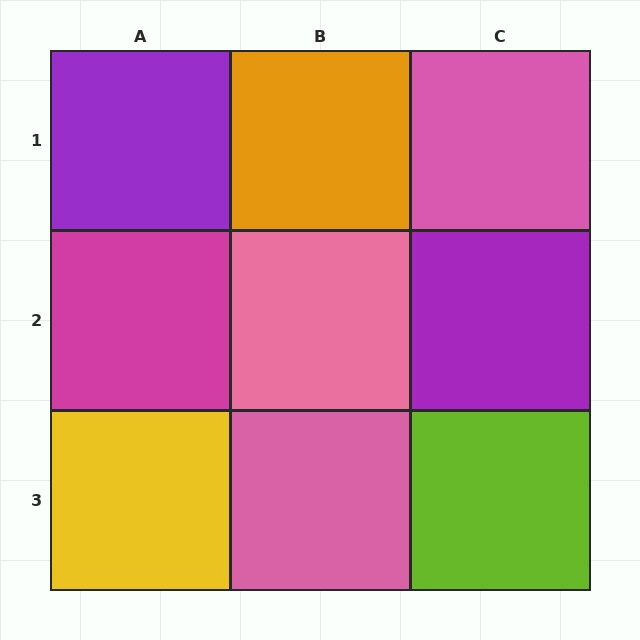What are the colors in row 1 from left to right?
Purple, orange, pink.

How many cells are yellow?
1 cell is yellow.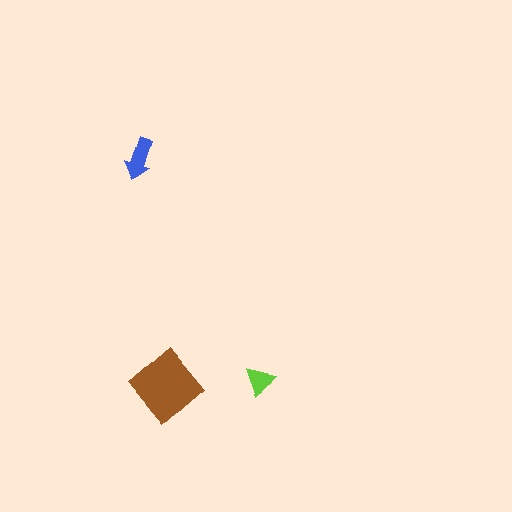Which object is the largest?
The brown diamond.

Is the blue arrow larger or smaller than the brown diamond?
Smaller.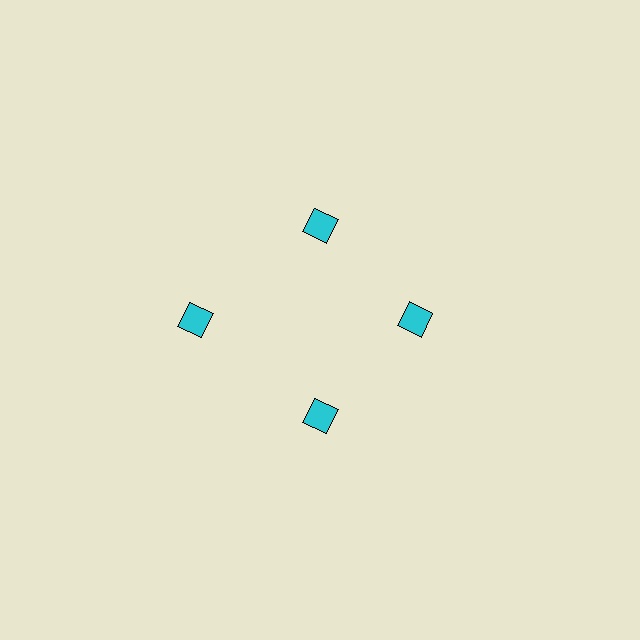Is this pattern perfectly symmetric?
No. The 4 cyan squares are arranged in a ring, but one element near the 9 o'clock position is pushed outward from the center, breaking the 4-fold rotational symmetry.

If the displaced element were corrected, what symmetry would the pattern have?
It would have 4-fold rotational symmetry — the pattern would map onto itself every 90 degrees.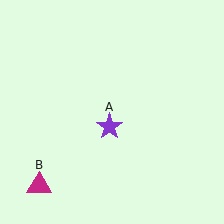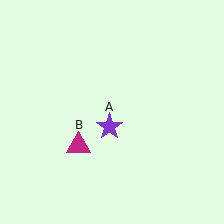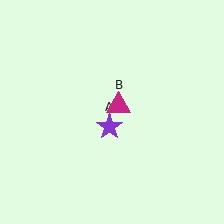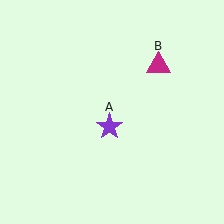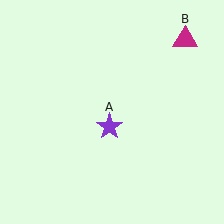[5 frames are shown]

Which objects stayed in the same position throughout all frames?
Purple star (object A) remained stationary.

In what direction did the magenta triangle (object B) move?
The magenta triangle (object B) moved up and to the right.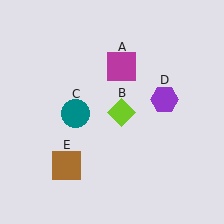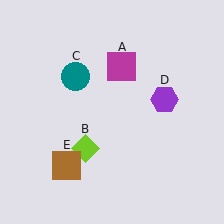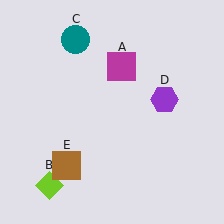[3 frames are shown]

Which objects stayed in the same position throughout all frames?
Magenta square (object A) and purple hexagon (object D) and brown square (object E) remained stationary.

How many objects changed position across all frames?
2 objects changed position: lime diamond (object B), teal circle (object C).